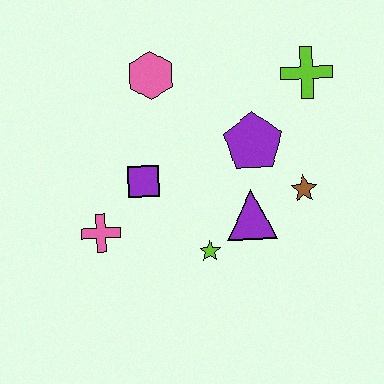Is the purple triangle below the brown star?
Yes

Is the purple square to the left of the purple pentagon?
Yes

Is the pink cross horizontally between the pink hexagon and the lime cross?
No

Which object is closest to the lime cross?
The purple pentagon is closest to the lime cross.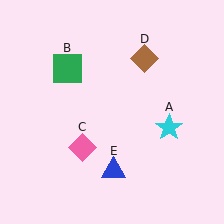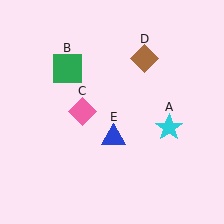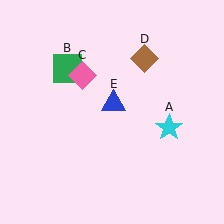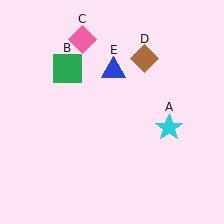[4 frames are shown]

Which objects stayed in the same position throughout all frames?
Cyan star (object A) and green square (object B) and brown diamond (object D) remained stationary.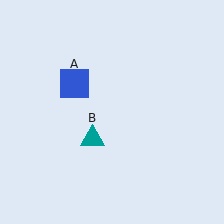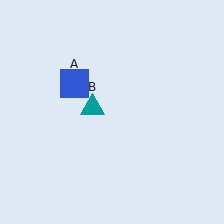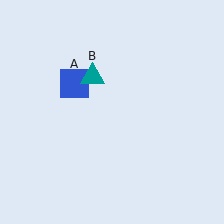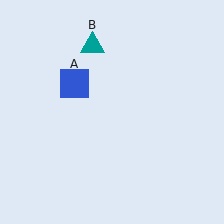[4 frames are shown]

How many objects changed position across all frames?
1 object changed position: teal triangle (object B).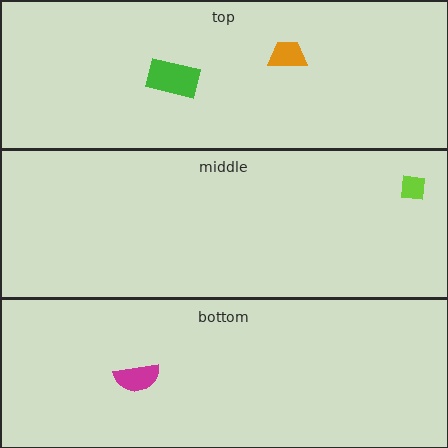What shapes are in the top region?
The orange trapezoid, the green rectangle.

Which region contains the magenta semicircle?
The bottom region.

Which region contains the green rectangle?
The top region.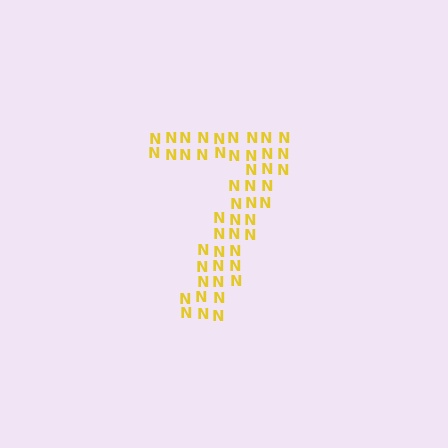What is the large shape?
The large shape is the digit 7.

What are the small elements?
The small elements are letter N's.